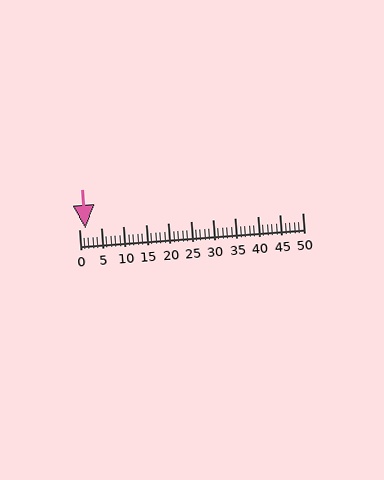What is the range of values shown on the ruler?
The ruler shows values from 0 to 50.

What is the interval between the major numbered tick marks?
The major tick marks are spaced 5 units apart.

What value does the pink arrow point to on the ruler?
The pink arrow points to approximately 2.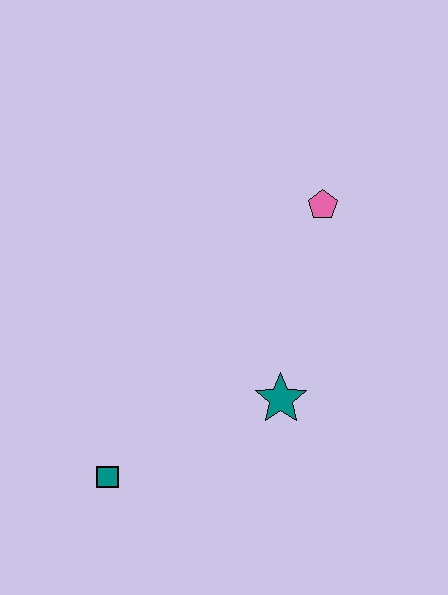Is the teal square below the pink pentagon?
Yes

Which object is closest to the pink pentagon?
The teal star is closest to the pink pentagon.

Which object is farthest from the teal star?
The pink pentagon is farthest from the teal star.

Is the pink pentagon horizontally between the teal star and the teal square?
No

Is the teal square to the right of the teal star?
No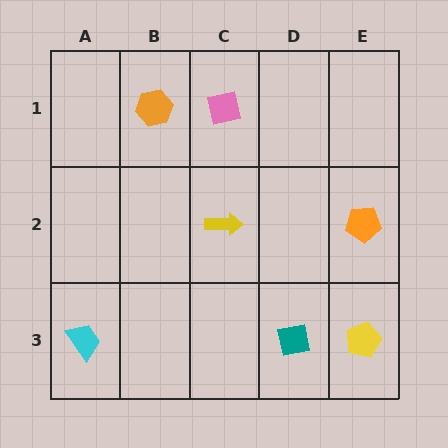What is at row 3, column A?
A cyan trapezoid.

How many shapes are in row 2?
2 shapes.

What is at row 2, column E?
An orange pentagon.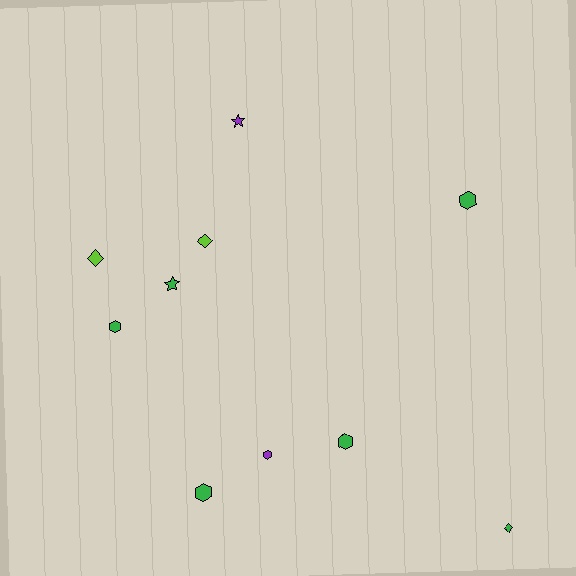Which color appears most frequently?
Green, with 6 objects.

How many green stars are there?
There is 1 green star.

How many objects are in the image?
There are 10 objects.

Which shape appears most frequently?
Hexagon, with 5 objects.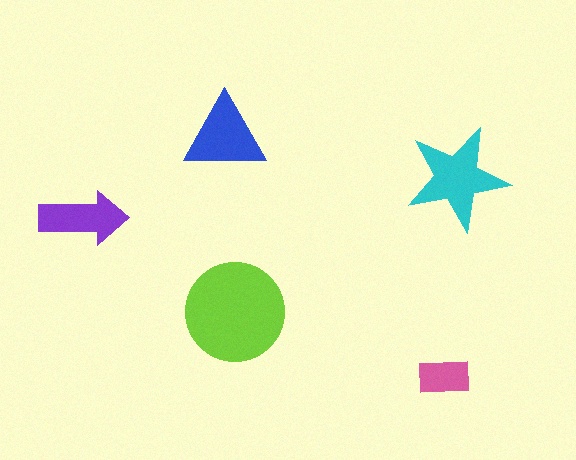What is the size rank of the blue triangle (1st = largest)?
3rd.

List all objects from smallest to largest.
The pink rectangle, the purple arrow, the blue triangle, the cyan star, the lime circle.